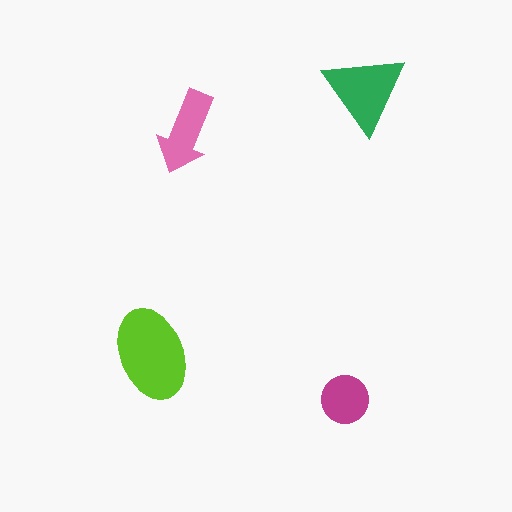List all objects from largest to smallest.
The lime ellipse, the green triangle, the pink arrow, the magenta circle.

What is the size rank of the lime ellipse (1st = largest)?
1st.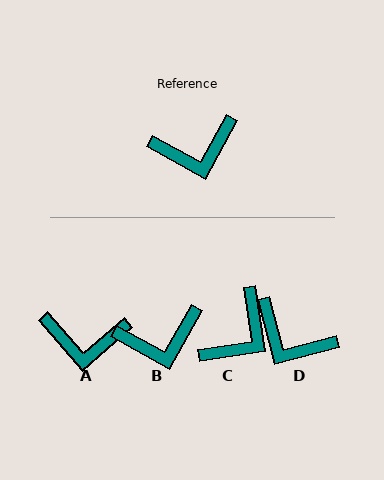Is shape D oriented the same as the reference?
No, it is off by about 46 degrees.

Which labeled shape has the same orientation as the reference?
B.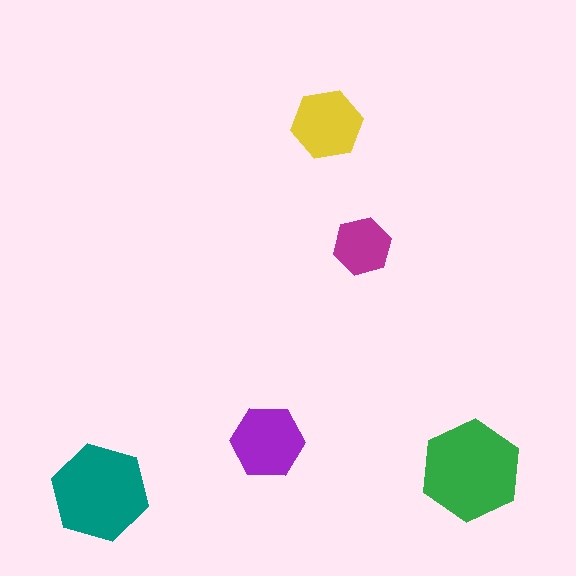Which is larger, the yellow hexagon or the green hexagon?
The green one.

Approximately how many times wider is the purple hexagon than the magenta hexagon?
About 1.5 times wider.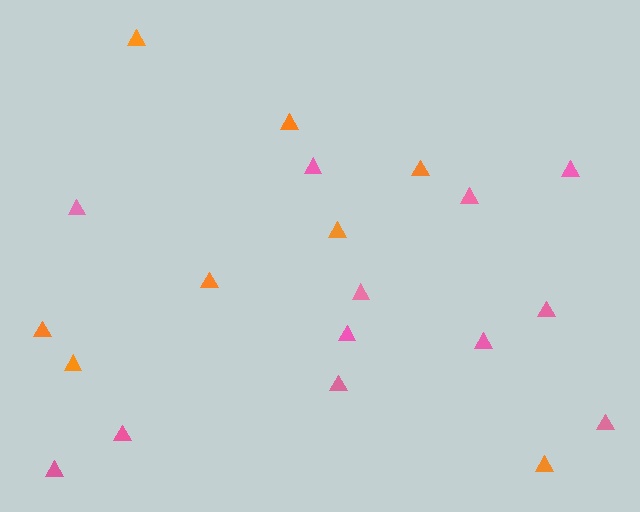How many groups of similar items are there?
There are 2 groups: one group of pink triangles (12) and one group of orange triangles (8).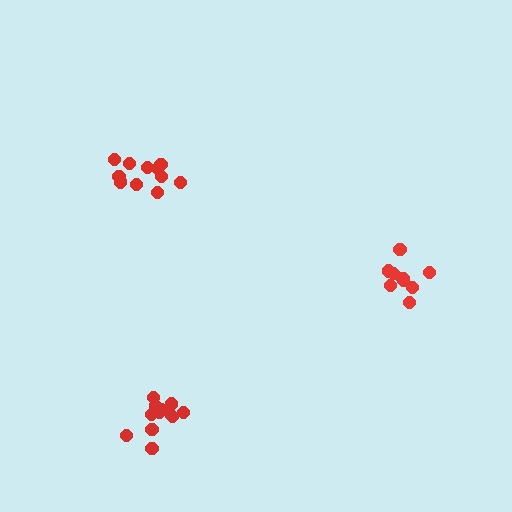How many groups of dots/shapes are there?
There are 3 groups.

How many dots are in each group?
Group 1: 9 dots, Group 2: 12 dots, Group 3: 11 dots (32 total).